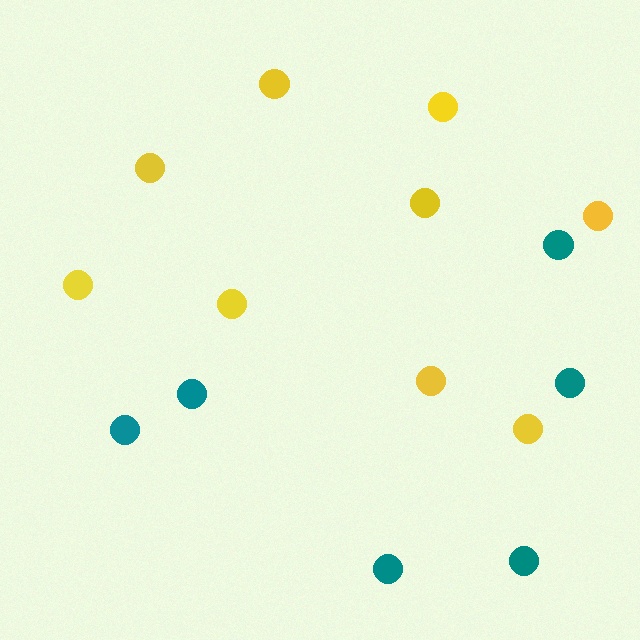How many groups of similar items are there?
There are 2 groups: one group of yellow circles (9) and one group of teal circles (6).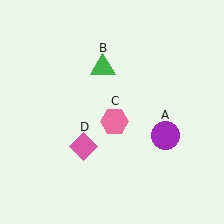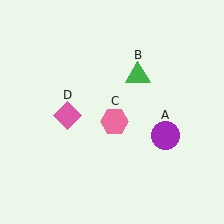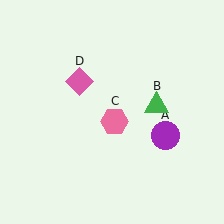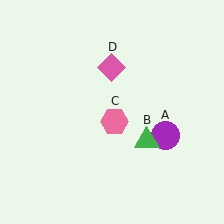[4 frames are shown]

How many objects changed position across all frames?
2 objects changed position: green triangle (object B), pink diamond (object D).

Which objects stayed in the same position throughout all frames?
Purple circle (object A) and pink hexagon (object C) remained stationary.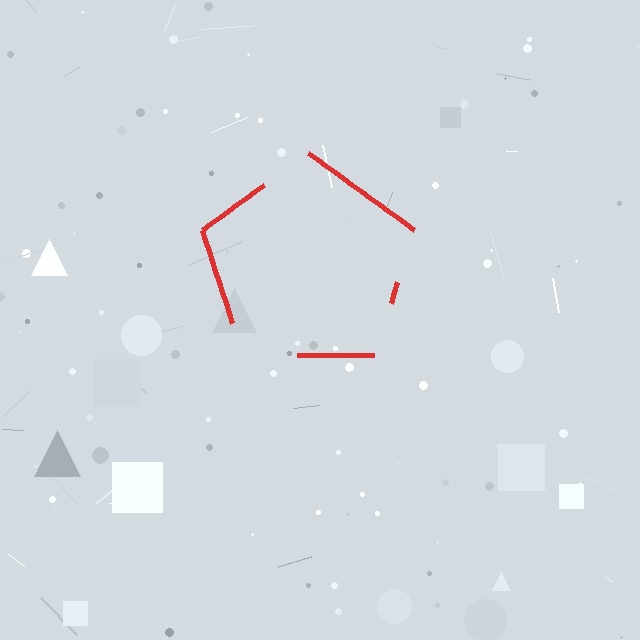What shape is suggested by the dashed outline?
The dashed outline suggests a pentagon.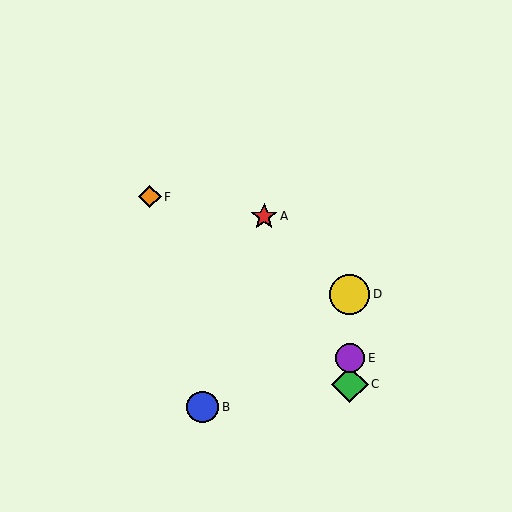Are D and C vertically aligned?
Yes, both are at x≈350.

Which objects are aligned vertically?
Objects C, D, E are aligned vertically.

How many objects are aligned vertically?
3 objects (C, D, E) are aligned vertically.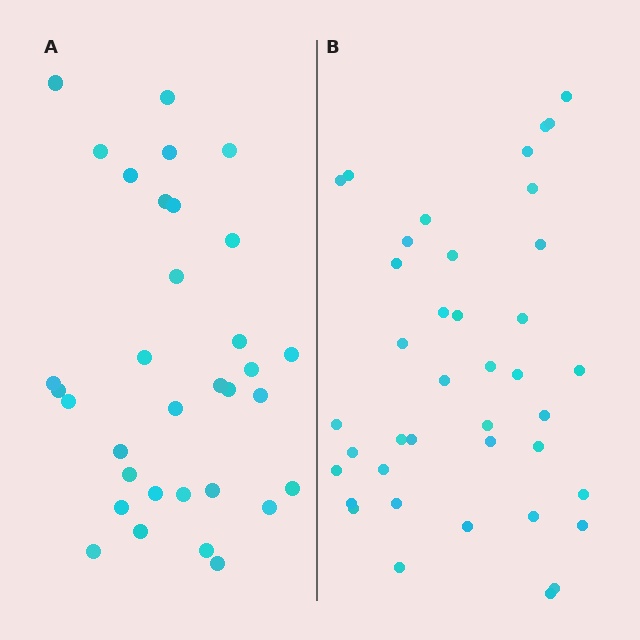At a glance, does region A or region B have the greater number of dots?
Region B (the right region) has more dots.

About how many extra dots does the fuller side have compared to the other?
Region B has roughly 8 or so more dots than region A.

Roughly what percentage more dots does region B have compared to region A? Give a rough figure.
About 20% more.